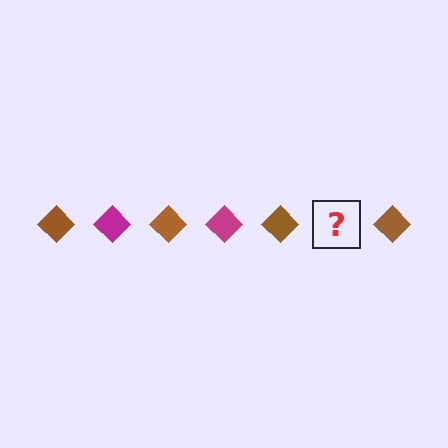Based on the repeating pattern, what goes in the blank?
The blank should be a magenta diamond.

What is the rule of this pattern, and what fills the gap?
The rule is that the pattern cycles through brown, magenta diamonds. The gap should be filled with a magenta diamond.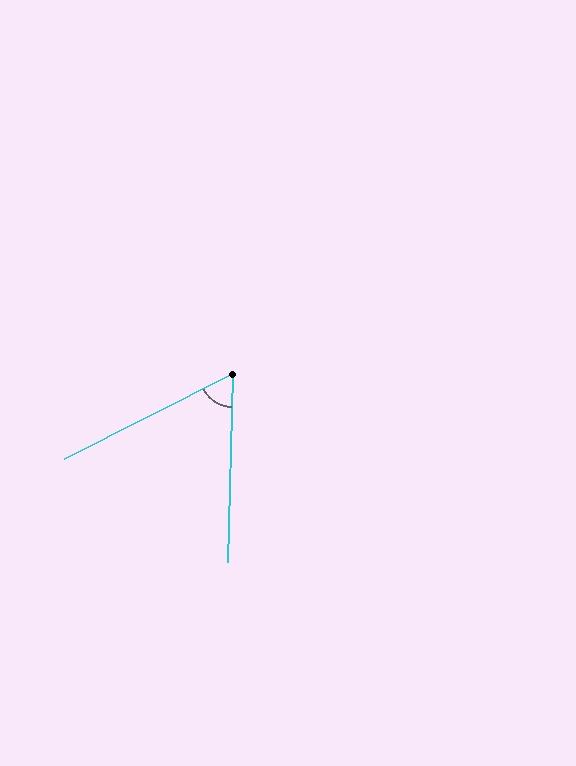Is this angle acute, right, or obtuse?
It is acute.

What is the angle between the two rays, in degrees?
Approximately 62 degrees.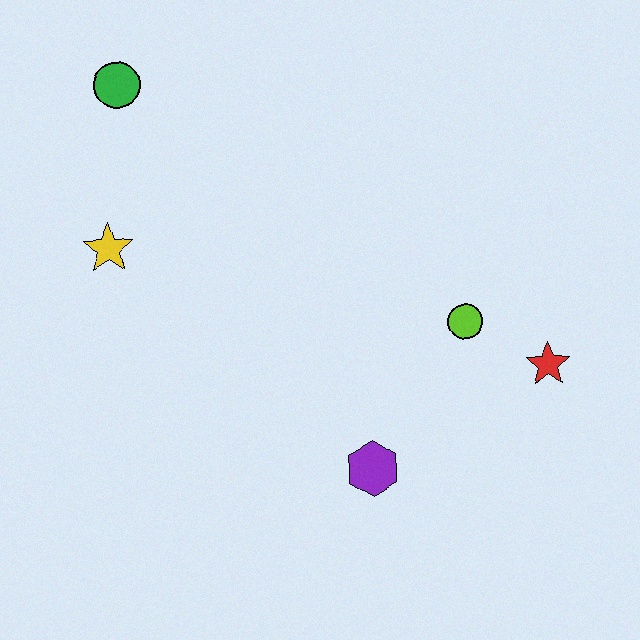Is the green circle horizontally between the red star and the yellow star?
Yes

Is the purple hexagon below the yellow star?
Yes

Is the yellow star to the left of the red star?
Yes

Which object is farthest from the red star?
The green circle is farthest from the red star.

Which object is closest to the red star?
The lime circle is closest to the red star.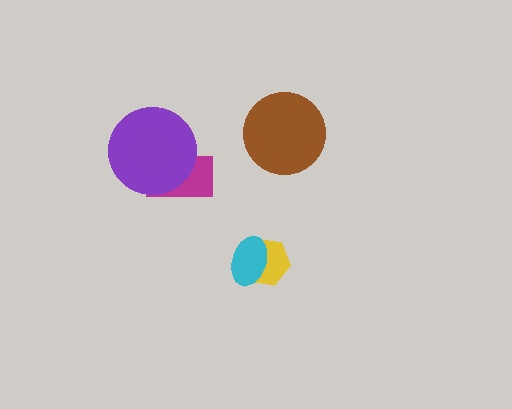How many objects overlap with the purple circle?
1 object overlaps with the purple circle.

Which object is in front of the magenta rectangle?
The purple circle is in front of the magenta rectangle.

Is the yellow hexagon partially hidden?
Yes, it is partially covered by another shape.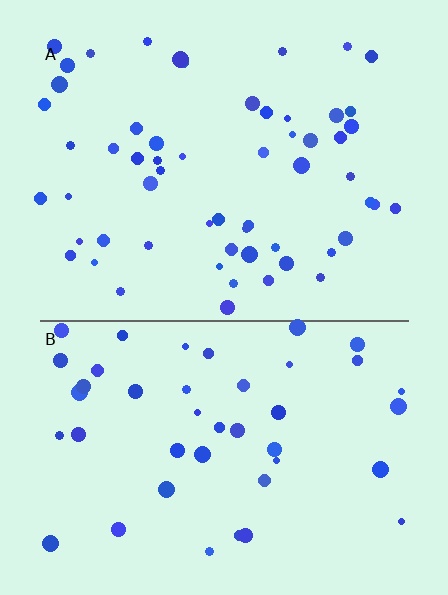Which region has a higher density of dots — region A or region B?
A (the top).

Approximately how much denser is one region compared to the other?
Approximately 1.3× — region A over region B.